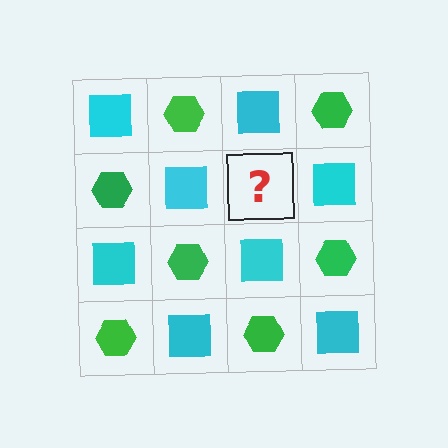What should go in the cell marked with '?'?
The missing cell should contain a green hexagon.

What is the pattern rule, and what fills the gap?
The rule is that it alternates cyan square and green hexagon in a checkerboard pattern. The gap should be filled with a green hexagon.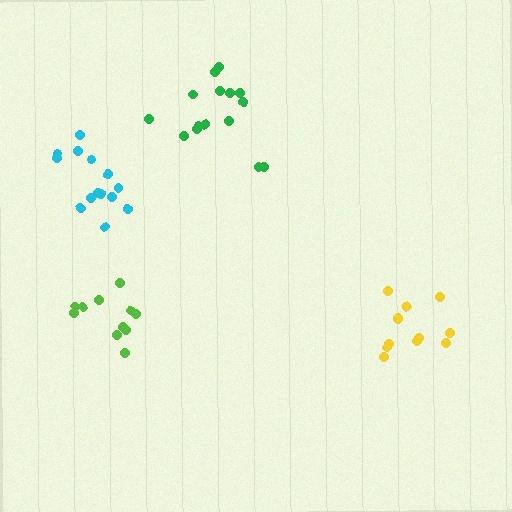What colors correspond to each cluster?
The clusters are colored: green, yellow, lime, cyan.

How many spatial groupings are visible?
There are 4 spatial groupings.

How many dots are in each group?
Group 1: 15 dots, Group 2: 12 dots, Group 3: 11 dots, Group 4: 14 dots (52 total).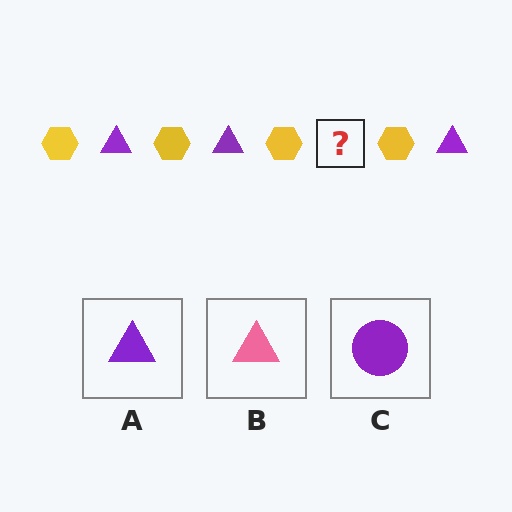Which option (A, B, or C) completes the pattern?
A.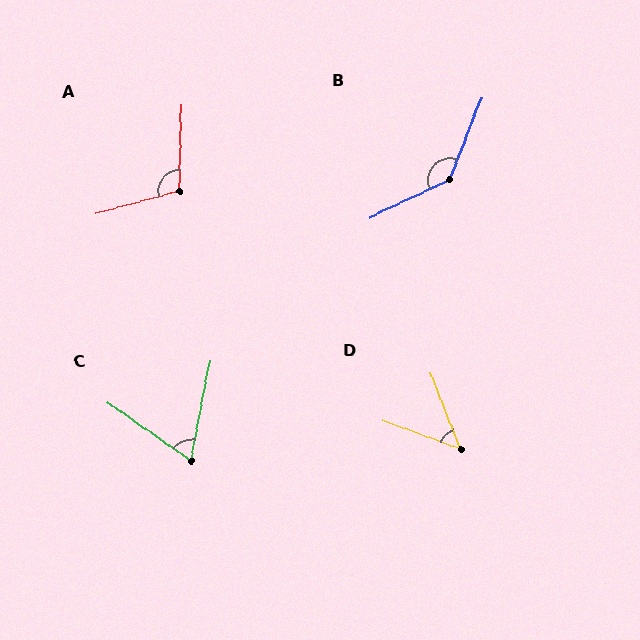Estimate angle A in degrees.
Approximately 107 degrees.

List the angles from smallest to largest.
D (49°), C (66°), A (107°), B (136°).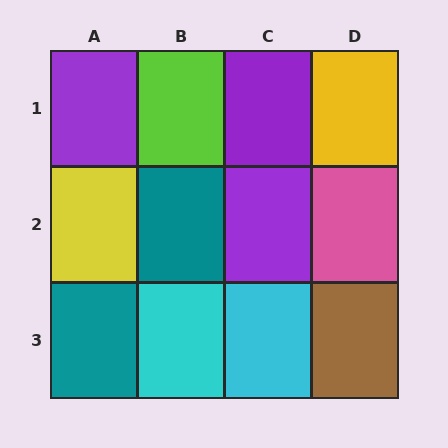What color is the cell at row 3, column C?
Cyan.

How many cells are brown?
1 cell is brown.